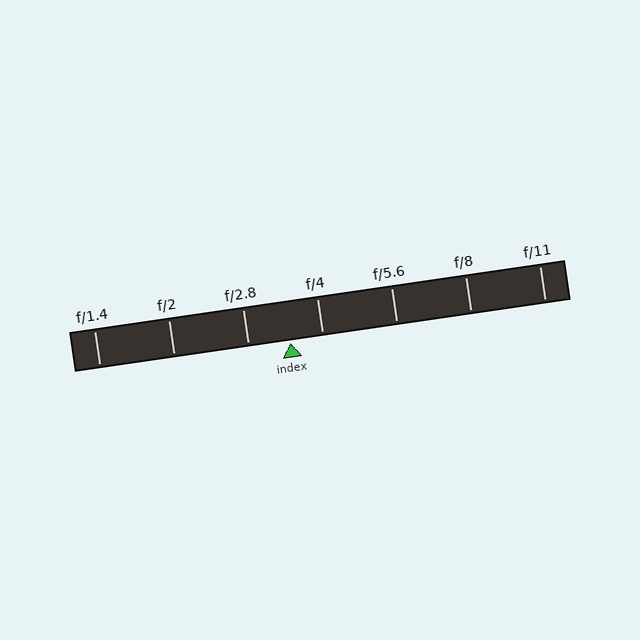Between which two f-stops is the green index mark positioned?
The index mark is between f/2.8 and f/4.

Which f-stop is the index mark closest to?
The index mark is closest to f/4.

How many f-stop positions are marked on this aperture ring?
There are 7 f-stop positions marked.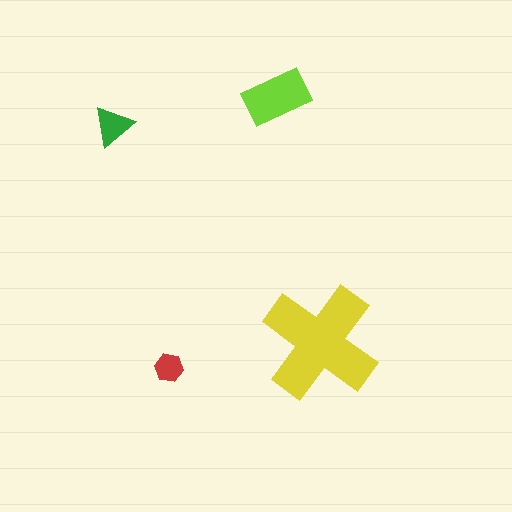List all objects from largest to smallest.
The yellow cross, the lime rectangle, the green triangle, the red hexagon.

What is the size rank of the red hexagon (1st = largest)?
4th.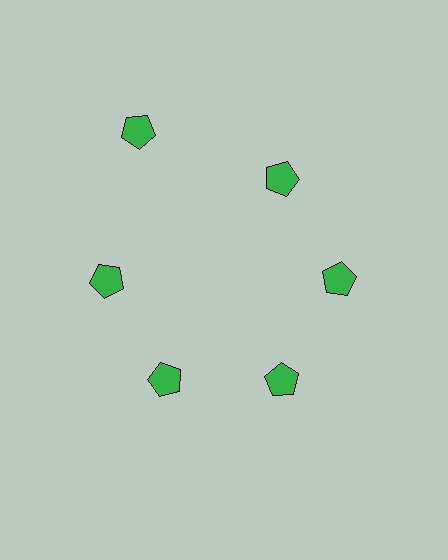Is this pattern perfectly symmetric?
No. The 6 green pentagons are arranged in a ring, but one element near the 11 o'clock position is pushed outward from the center, breaking the 6-fold rotational symmetry.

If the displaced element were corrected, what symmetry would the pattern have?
It would have 6-fold rotational symmetry — the pattern would map onto itself every 60 degrees.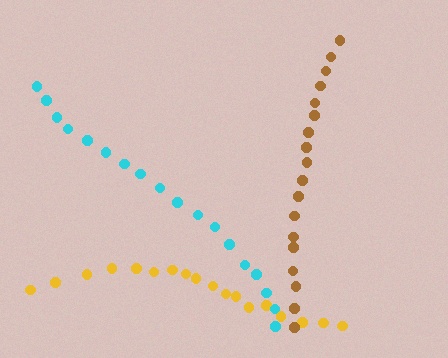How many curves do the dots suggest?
There are 3 distinct paths.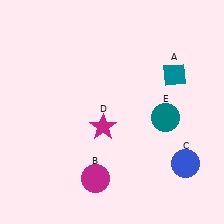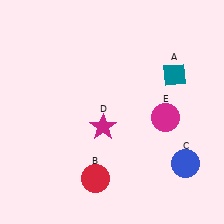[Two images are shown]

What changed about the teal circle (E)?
In Image 1, E is teal. In Image 2, it changed to magenta.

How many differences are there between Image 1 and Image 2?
There are 2 differences between the two images.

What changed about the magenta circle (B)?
In Image 1, B is magenta. In Image 2, it changed to red.